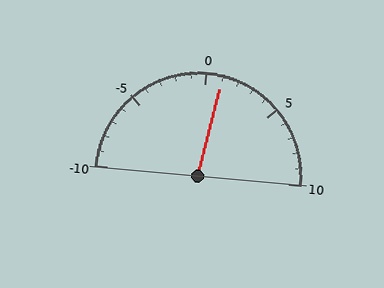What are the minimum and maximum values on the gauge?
The gauge ranges from -10 to 10.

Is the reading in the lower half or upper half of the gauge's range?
The reading is in the upper half of the range (-10 to 10).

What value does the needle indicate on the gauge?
The needle indicates approximately 1.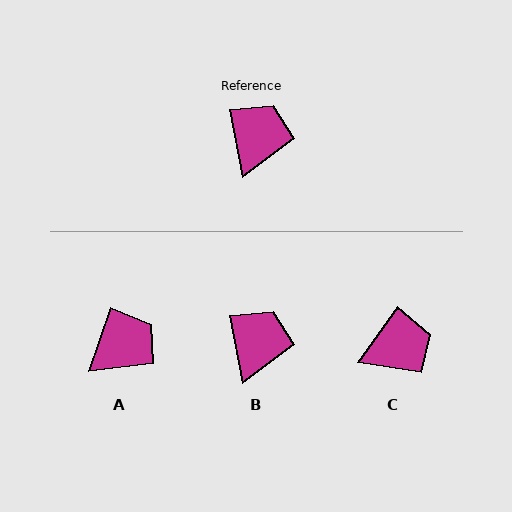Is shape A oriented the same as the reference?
No, it is off by about 29 degrees.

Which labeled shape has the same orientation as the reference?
B.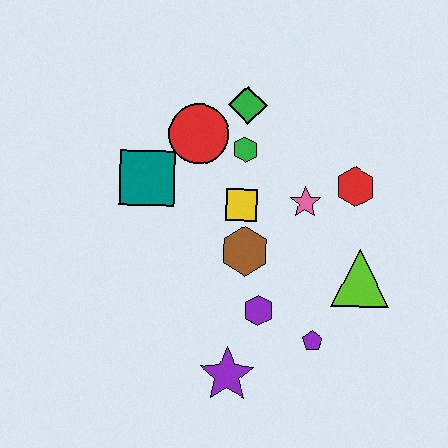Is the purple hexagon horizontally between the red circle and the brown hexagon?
No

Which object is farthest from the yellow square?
The purple star is farthest from the yellow square.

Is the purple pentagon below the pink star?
Yes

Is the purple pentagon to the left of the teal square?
No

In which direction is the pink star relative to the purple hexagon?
The pink star is above the purple hexagon.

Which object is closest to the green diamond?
The green hexagon is closest to the green diamond.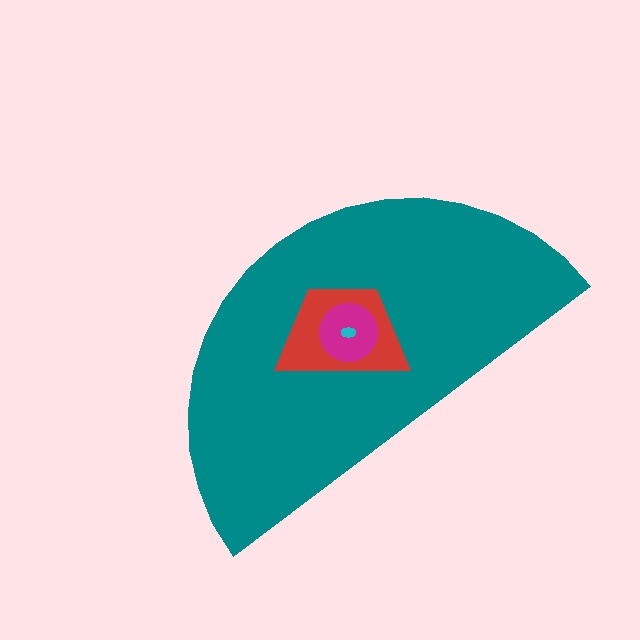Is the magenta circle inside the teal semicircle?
Yes.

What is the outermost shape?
The teal semicircle.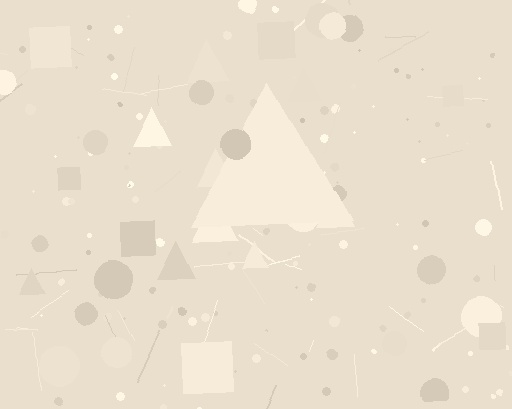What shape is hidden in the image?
A triangle is hidden in the image.